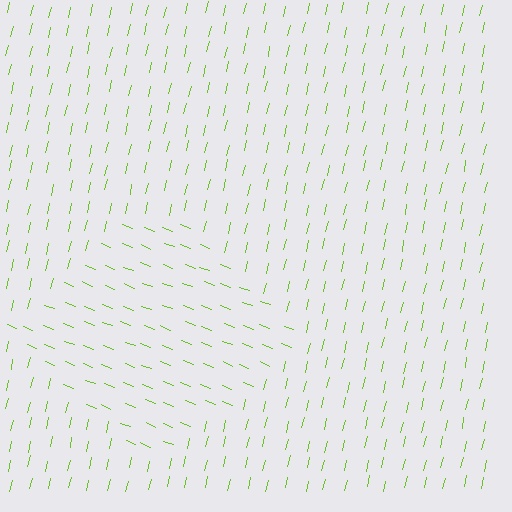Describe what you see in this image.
The image is filled with small lime line segments. A diamond region in the image has lines oriented differently from the surrounding lines, creating a visible texture boundary.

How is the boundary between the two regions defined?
The boundary is defined purely by a change in line orientation (approximately 81 degrees difference). All lines are the same color and thickness.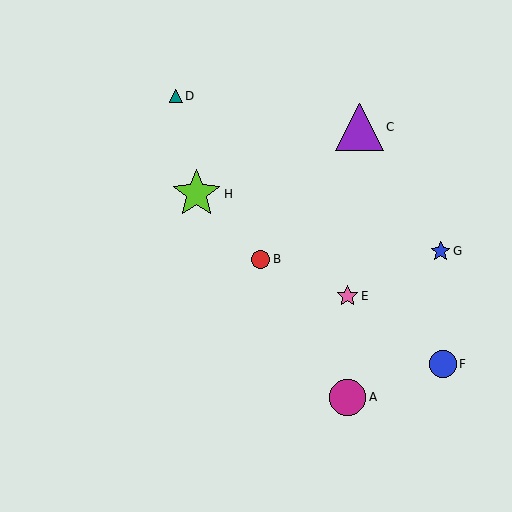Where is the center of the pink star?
The center of the pink star is at (348, 296).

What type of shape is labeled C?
Shape C is a purple triangle.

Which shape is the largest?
The lime star (labeled H) is the largest.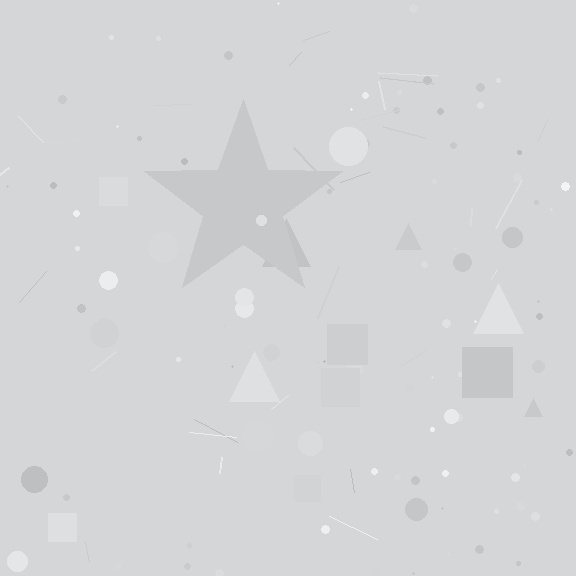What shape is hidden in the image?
A star is hidden in the image.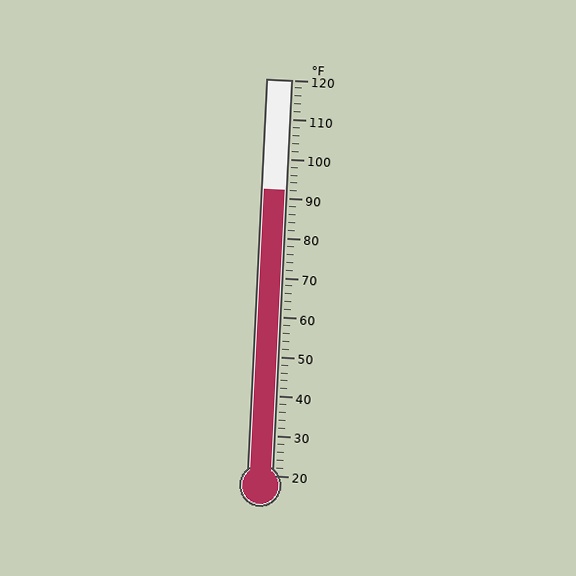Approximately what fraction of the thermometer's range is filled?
The thermometer is filled to approximately 70% of its range.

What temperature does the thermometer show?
The thermometer shows approximately 92°F.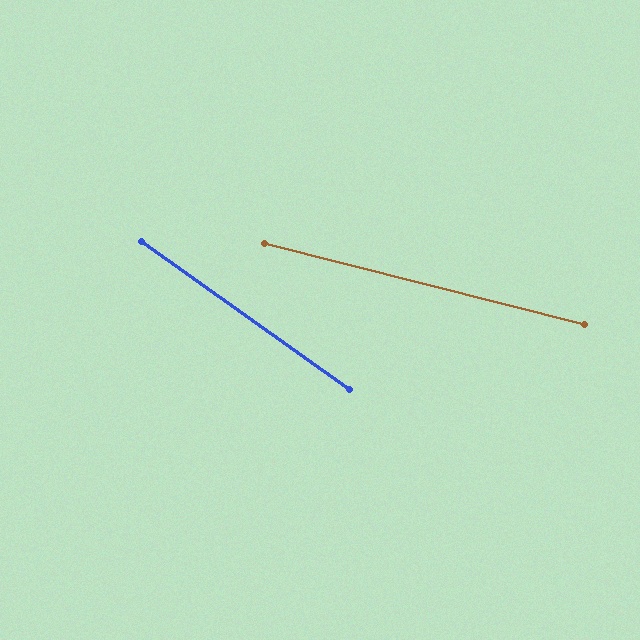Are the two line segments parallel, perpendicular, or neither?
Neither parallel nor perpendicular — they differ by about 21°.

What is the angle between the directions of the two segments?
Approximately 21 degrees.